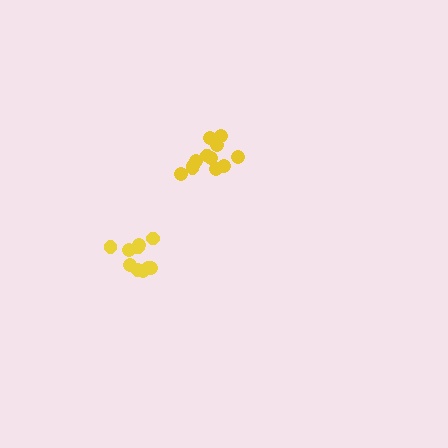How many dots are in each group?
Group 1: 10 dots, Group 2: 12 dots (22 total).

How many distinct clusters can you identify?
There are 2 distinct clusters.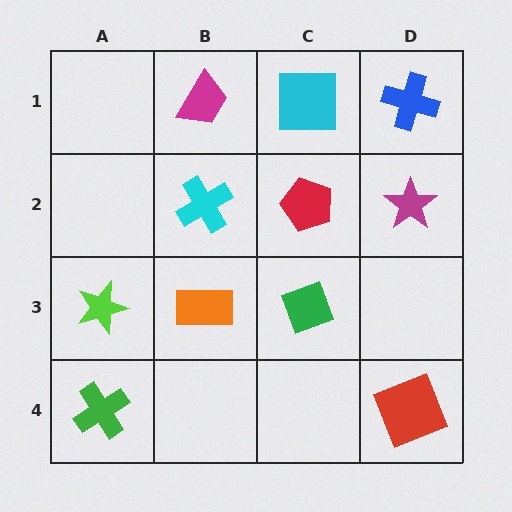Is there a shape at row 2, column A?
No, that cell is empty.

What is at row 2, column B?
A cyan cross.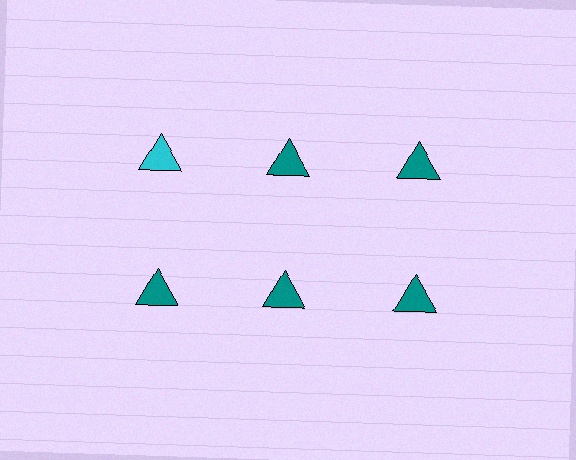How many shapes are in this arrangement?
There are 6 shapes arranged in a grid pattern.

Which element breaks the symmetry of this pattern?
The cyan triangle in the top row, leftmost column breaks the symmetry. All other shapes are teal triangles.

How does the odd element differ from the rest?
It has a different color: cyan instead of teal.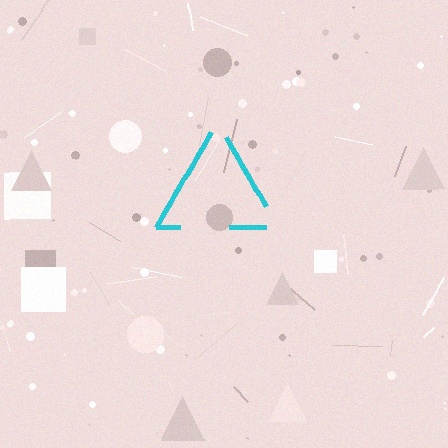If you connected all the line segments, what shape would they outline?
They would outline a triangle.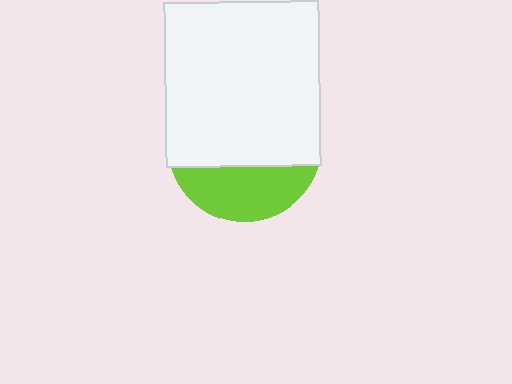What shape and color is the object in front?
The object in front is a white rectangle.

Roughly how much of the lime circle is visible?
A small part of it is visible (roughly 32%).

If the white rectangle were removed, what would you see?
You would see the complete lime circle.